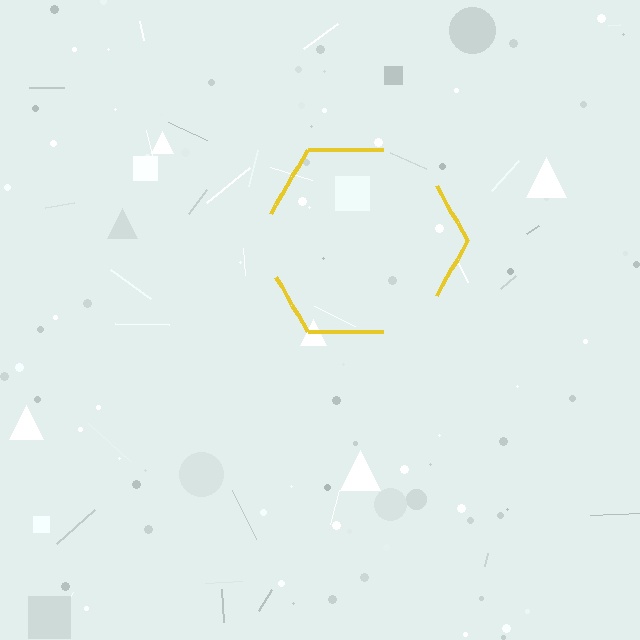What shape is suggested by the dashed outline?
The dashed outline suggests a hexagon.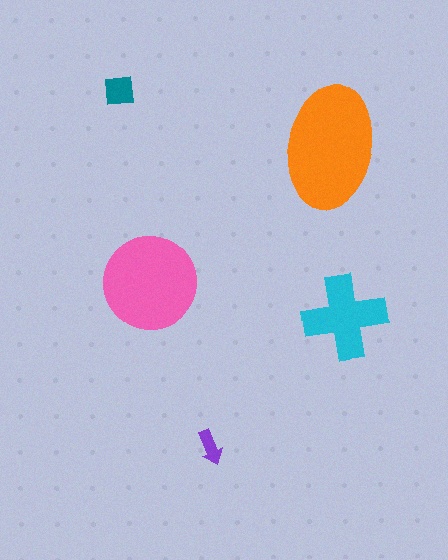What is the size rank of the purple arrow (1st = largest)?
5th.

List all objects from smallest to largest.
The purple arrow, the teal square, the cyan cross, the pink circle, the orange ellipse.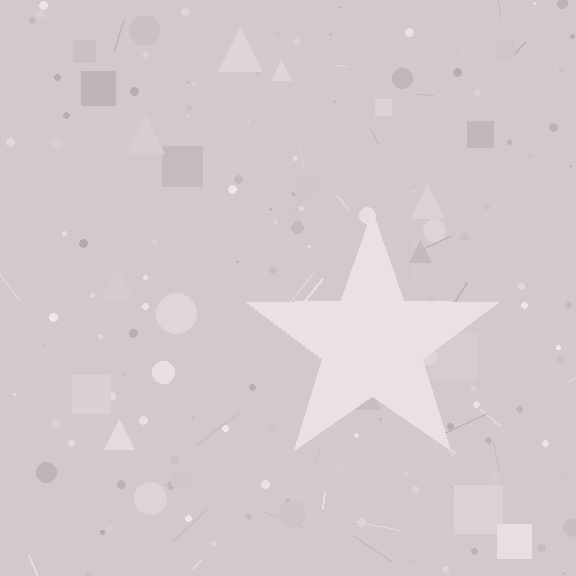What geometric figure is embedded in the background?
A star is embedded in the background.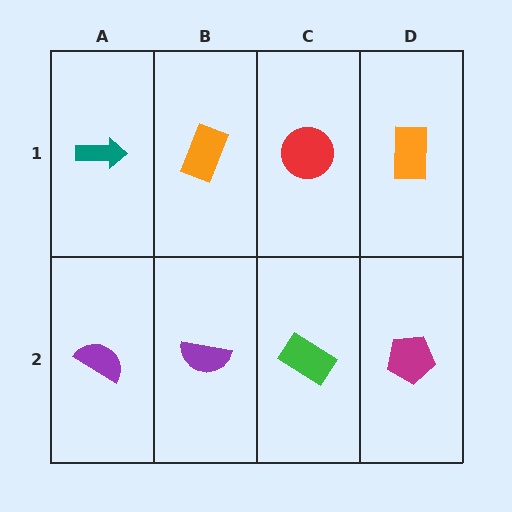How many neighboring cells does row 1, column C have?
3.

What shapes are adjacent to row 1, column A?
A purple semicircle (row 2, column A), an orange rectangle (row 1, column B).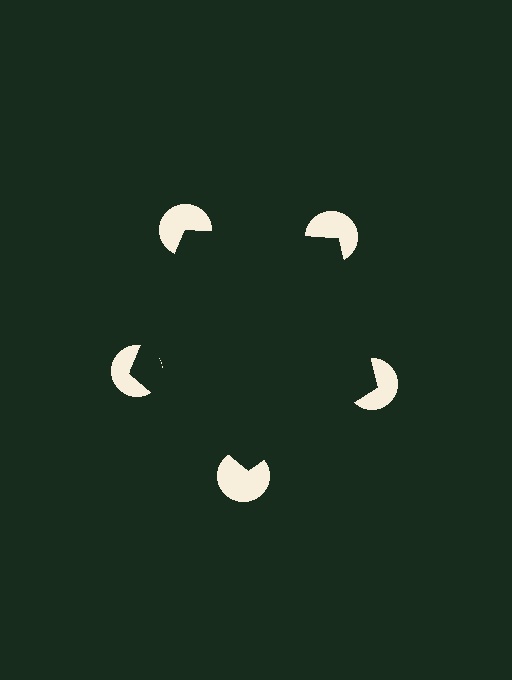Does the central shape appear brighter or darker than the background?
It typically appears slightly darker than the background, even though no actual brightness change is drawn.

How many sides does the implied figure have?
5 sides.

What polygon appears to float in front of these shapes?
An illusory pentagon — its edges are inferred from the aligned wedge cuts in the pac-man discs, not physically drawn.